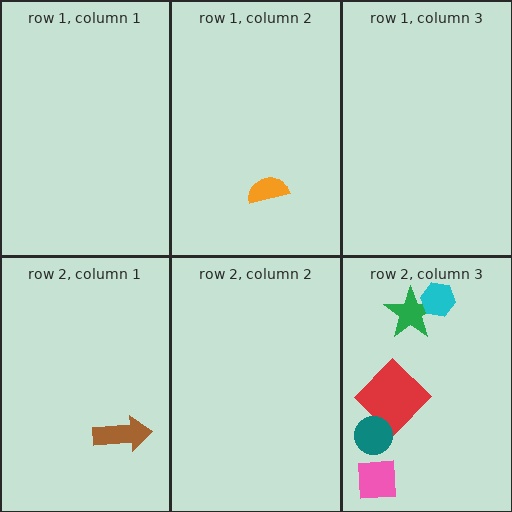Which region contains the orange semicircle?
The row 1, column 2 region.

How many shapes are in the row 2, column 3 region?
5.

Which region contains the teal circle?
The row 2, column 3 region.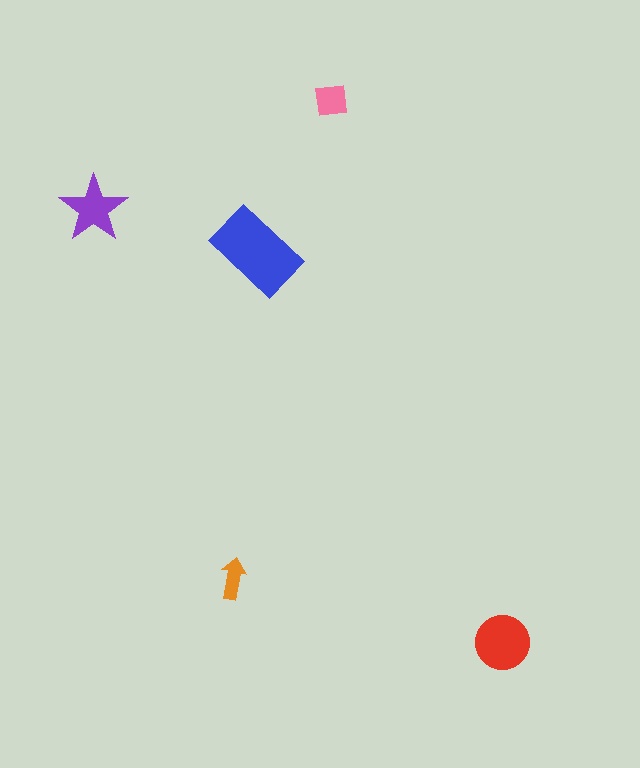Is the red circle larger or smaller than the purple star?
Larger.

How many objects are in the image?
There are 5 objects in the image.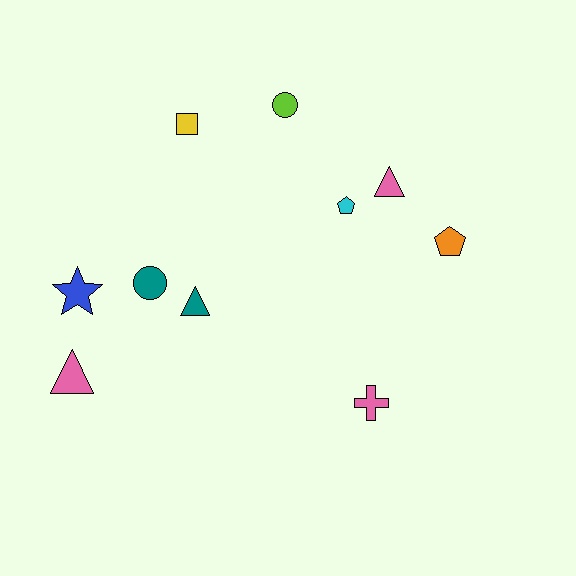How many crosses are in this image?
There is 1 cross.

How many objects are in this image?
There are 10 objects.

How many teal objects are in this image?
There are 2 teal objects.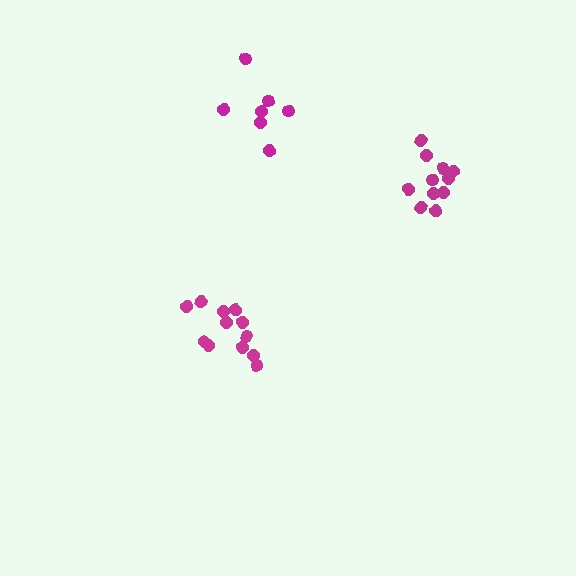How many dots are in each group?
Group 1: 7 dots, Group 2: 11 dots, Group 3: 12 dots (30 total).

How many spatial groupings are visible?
There are 3 spatial groupings.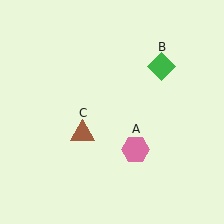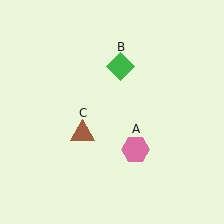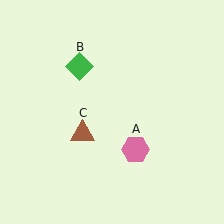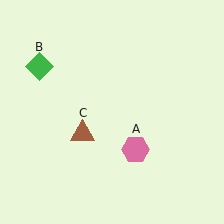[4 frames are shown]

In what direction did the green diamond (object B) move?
The green diamond (object B) moved left.